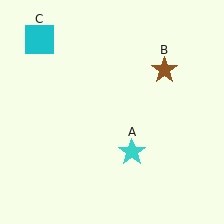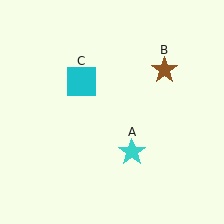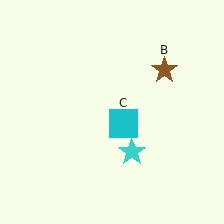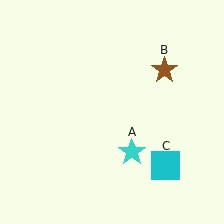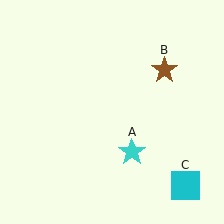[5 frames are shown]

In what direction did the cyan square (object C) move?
The cyan square (object C) moved down and to the right.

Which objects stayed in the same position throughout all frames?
Cyan star (object A) and brown star (object B) remained stationary.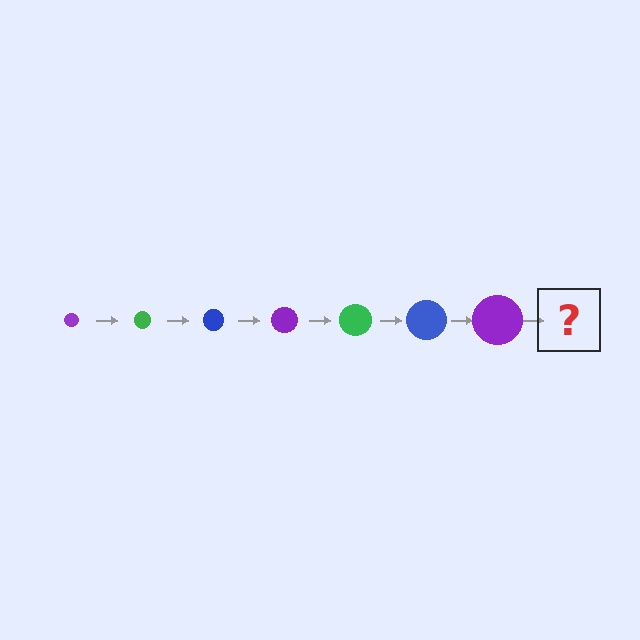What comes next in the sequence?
The next element should be a green circle, larger than the previous one.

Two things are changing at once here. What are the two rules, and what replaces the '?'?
The two rules are that the circle grows larger each step and the color cycles through purple, green, and blue. The '?' should be a green circle, larger than the previous one.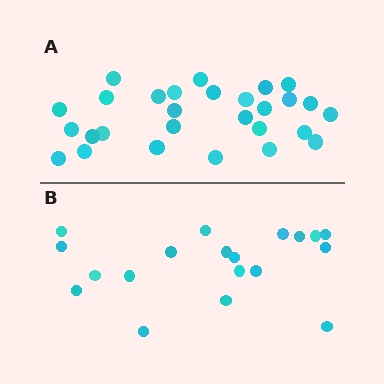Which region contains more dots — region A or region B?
Region A (the top region) has more dots.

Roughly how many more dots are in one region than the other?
Region A has roughly 8 or so more dots than region B.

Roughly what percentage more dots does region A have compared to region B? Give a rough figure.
About 45% more.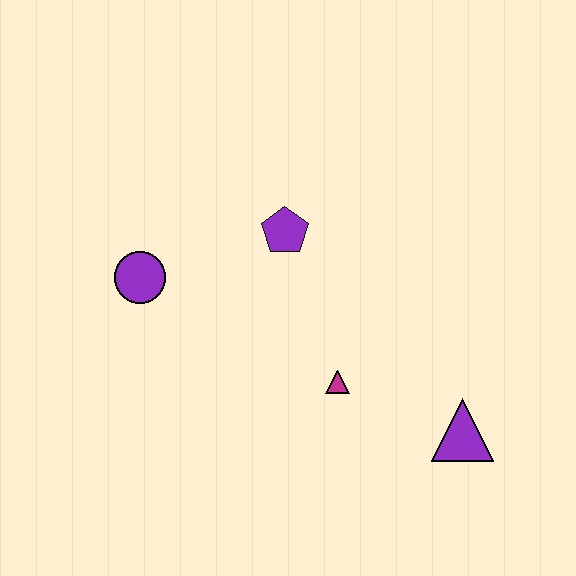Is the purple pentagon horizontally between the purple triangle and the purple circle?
Yes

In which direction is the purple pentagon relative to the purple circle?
The purple pentagon is to the right of the purple circle.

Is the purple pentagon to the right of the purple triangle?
No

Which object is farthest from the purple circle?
The purple triangle is farthest from the purple circle.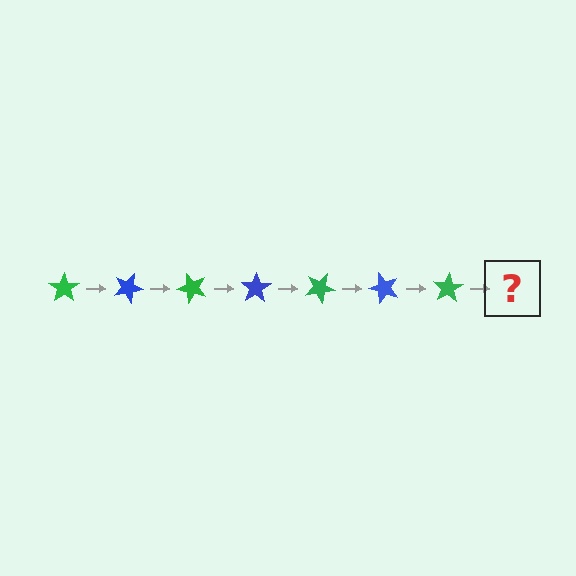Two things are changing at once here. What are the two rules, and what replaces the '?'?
The two rules are that it rotates 25 degrees each step and the color cycles through green and blue. The '?' should be a blue star, rotated 175 degrees from the start.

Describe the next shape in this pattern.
It should be a blue star, rotated 175 degrees from the start.